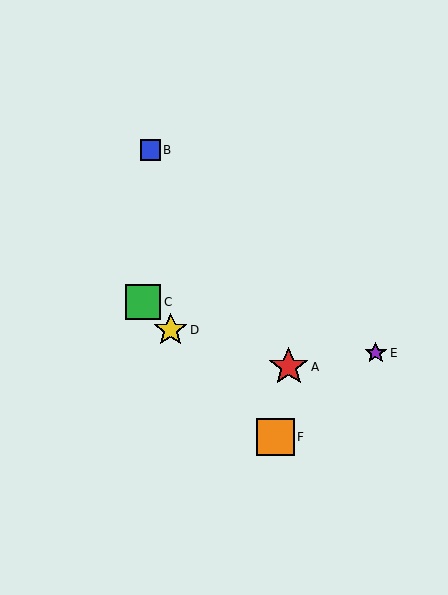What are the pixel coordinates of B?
Object B is at (150, 150).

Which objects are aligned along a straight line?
Objects C, D, F are aligned along a straight line.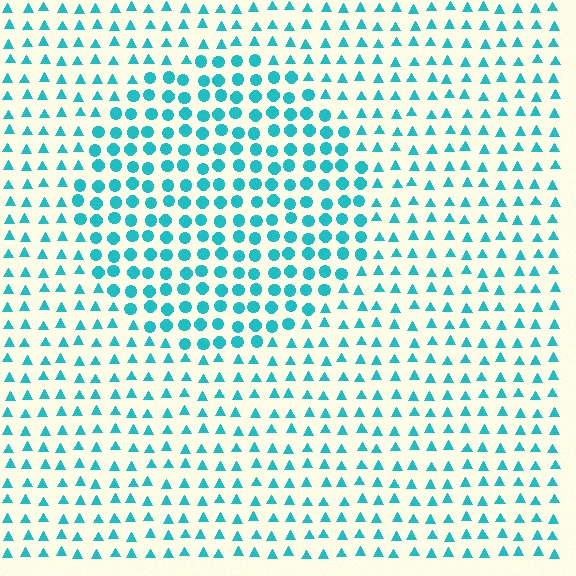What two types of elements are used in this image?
The image uses circles inside the circle region and triangles outside it.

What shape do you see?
I see a circle.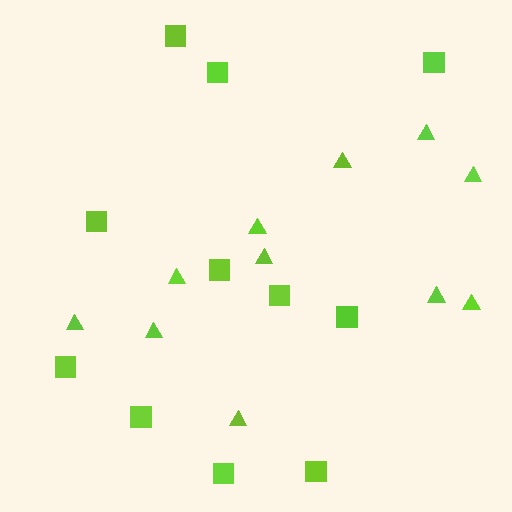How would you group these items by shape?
There are 2 groups: one group of triangles (11) and one group of squares (11).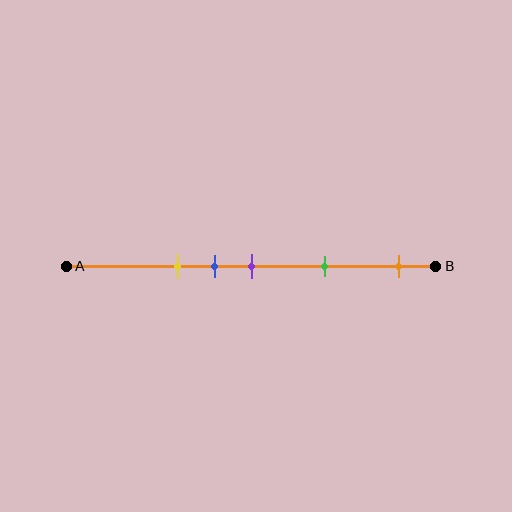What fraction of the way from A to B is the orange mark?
The orange mark is approximately 90% (0.9) of the way from A to B.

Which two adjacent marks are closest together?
The blue and purple marks are the closest adjacent pair.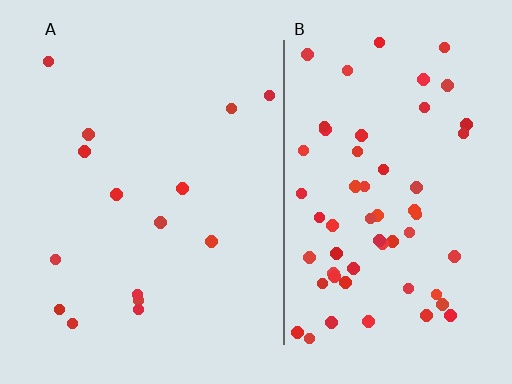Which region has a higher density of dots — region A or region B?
B (the right).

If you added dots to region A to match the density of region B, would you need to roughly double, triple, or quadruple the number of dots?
Approximately quadruple.